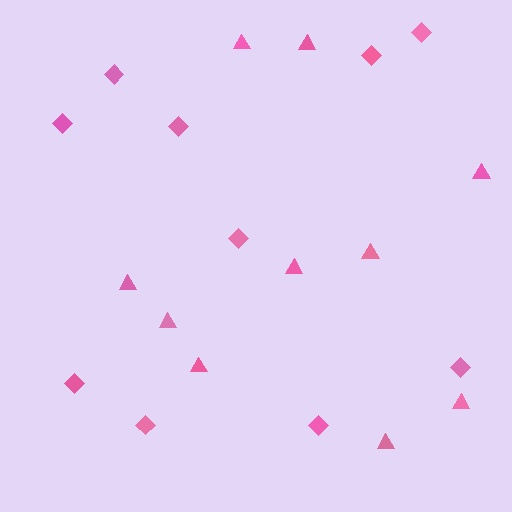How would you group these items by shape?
There are 2 groups: one group of diamonds (10) and one group of triangles (10).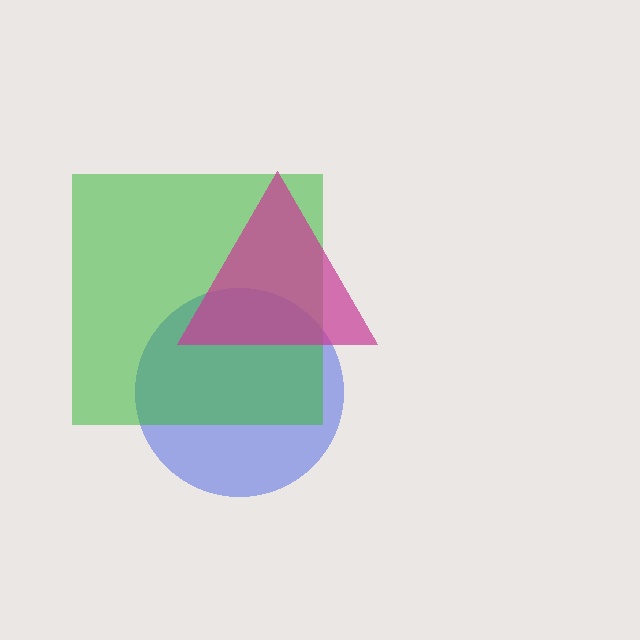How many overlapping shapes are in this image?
There are 3 overlapping shapes in the image.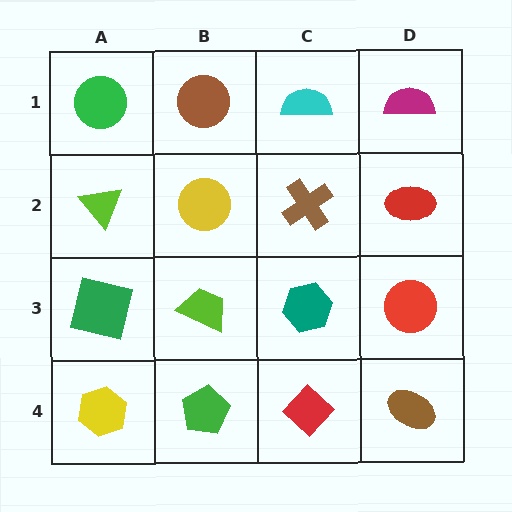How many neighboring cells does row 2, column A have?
3.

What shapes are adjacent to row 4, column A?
A green square (row 3, column A), a green pentagon (row 4, column B).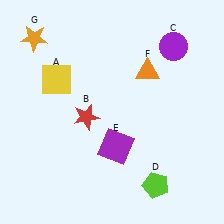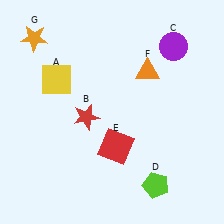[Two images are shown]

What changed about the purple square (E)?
In Image 1, E is purple. In Image 2, it changed to red.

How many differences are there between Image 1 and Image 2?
There is 1 difference between the two images.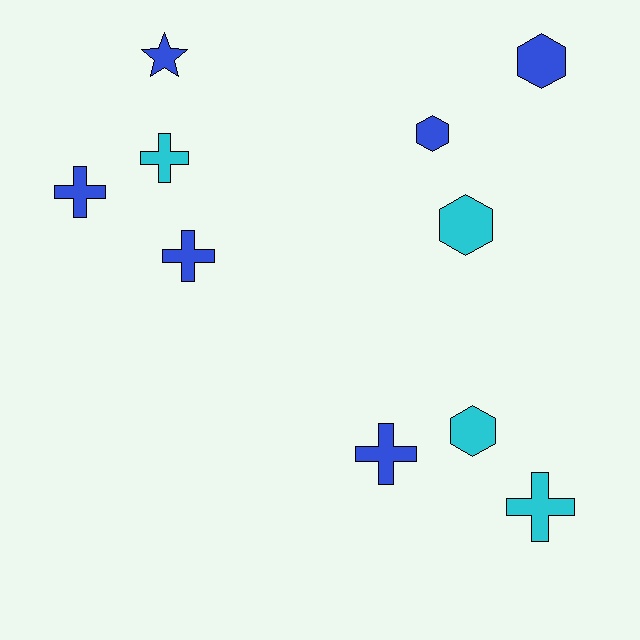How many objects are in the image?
There are 10 objects.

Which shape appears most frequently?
Cross, with 5 objects.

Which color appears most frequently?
Blue, with 6 objects.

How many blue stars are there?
There is 1 blue star.